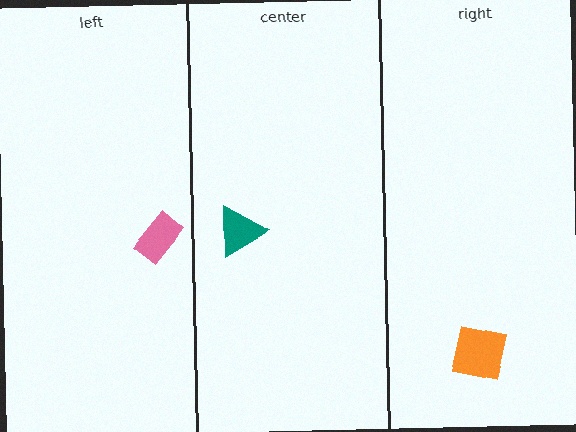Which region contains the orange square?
The right region.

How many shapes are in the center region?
1.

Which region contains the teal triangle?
The center region.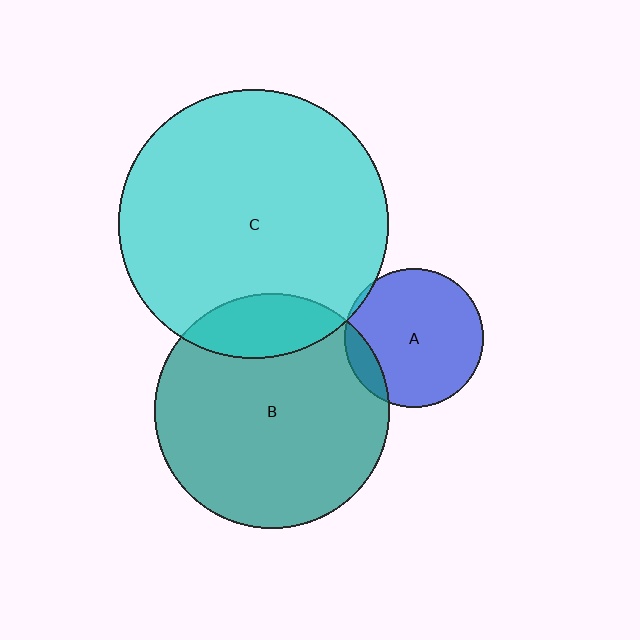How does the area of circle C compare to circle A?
Approximately 3.8 times.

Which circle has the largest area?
Circle C (cyan).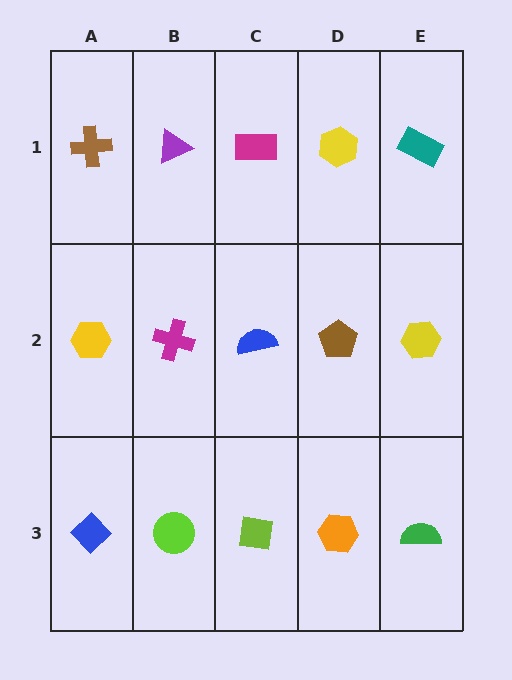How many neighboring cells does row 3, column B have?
3.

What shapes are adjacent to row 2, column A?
A brown cross (row 1, column A), a blue diamond (row 3, column A), a magenta cross (row 2, column B).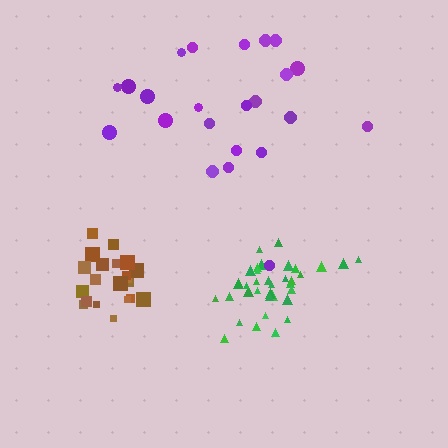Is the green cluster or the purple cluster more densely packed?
Green.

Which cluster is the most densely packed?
Brown.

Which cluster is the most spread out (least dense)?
Purple.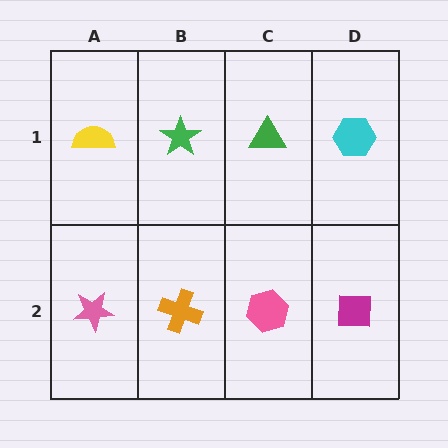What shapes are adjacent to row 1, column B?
An orange cross (row 2, column B), a yellow semicircle (row 1, column A), a green triangle (row 1, column C).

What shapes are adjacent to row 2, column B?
A green star (row 1, column B), a pink star (row 2, column A), a pink hexagon (row 2, column C).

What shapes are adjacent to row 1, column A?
A pink star (row 2, column A), a green star (row 1, column B).